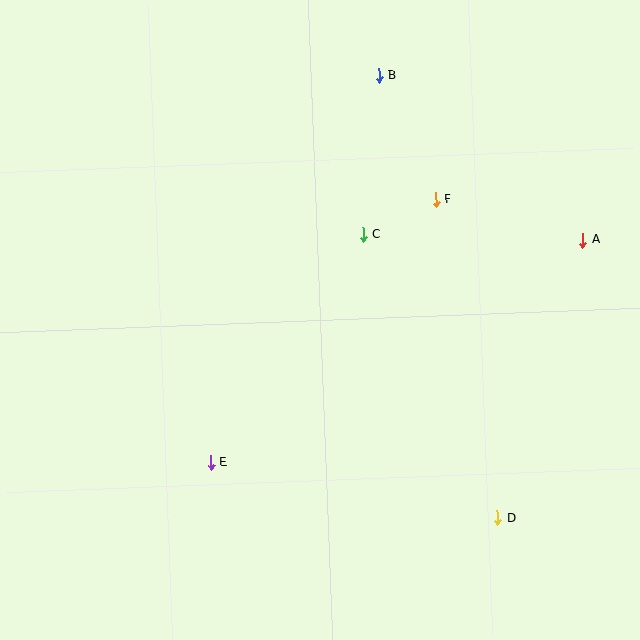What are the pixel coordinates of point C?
Point C is at (363, 235).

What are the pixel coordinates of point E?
Point E is at (211, 463).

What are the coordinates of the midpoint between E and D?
The midpoint between E and D is at (354, 490).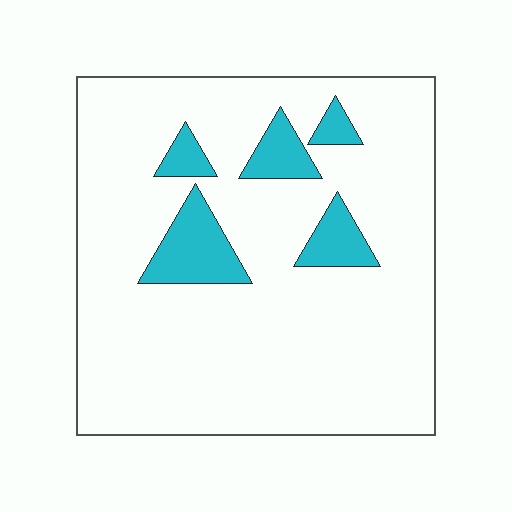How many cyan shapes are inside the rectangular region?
5.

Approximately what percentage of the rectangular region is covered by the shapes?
Approximately 10%.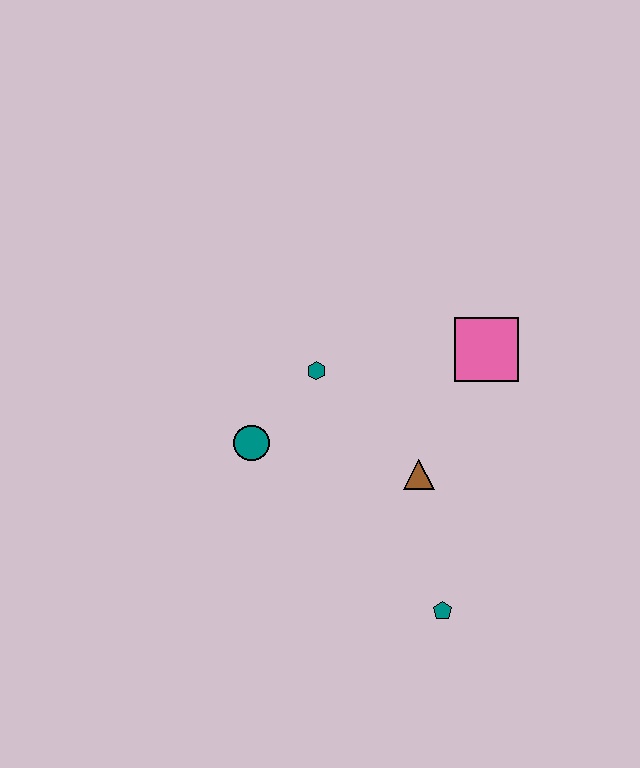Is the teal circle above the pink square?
No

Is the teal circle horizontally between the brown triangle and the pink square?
No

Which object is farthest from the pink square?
The teal pentagon is farthest from the pink square.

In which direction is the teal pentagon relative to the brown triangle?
The teal pentagon is below the brown triangle.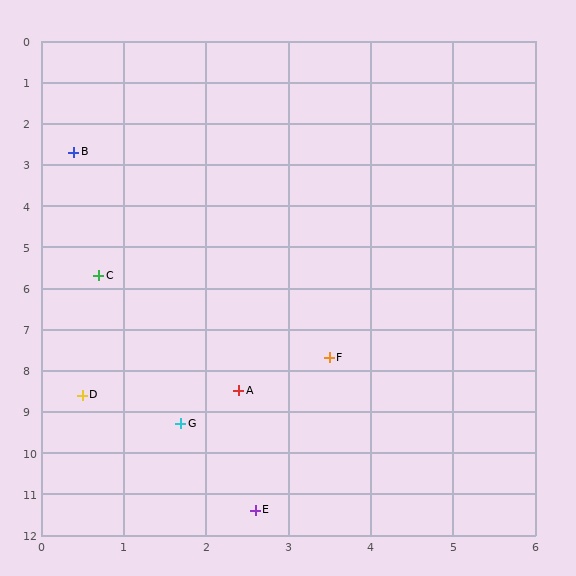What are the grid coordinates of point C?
Point C is at approximately (0.7, 5.7).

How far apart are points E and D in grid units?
Points E and D are about 3.5 grid units apart.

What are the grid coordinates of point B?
Point B is at approximately (0.4, 2.7).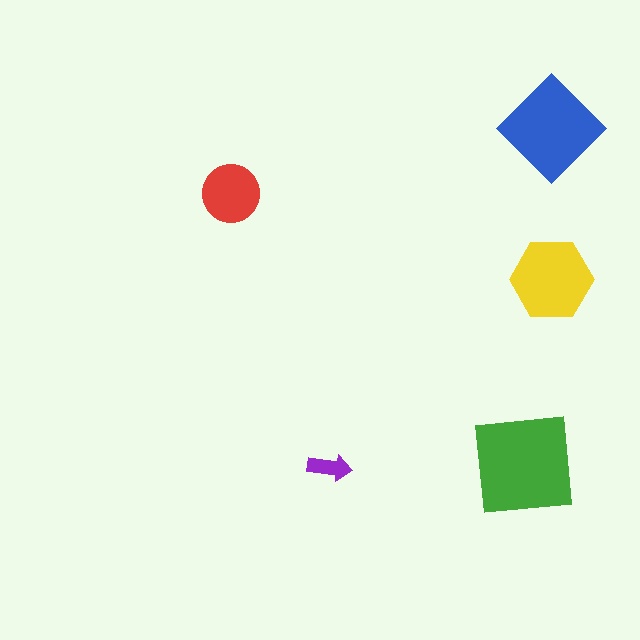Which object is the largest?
The green square.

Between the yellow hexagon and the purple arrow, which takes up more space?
The yellow hexagon.